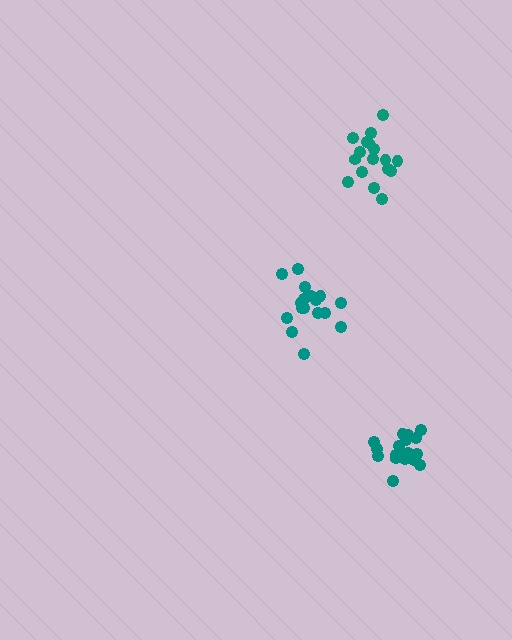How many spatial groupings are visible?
There are 3 spatial groupings.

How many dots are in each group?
Group 1: 17 dots, Group 2: 18 dots, Group 3: 17 dots (52 total).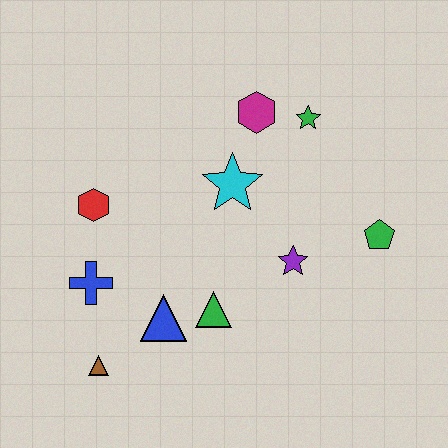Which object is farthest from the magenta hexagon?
The brown triangle is farthest from the magenta hexagon.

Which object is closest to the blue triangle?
The green triangle is closest to the blue triangle.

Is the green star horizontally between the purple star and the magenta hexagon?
No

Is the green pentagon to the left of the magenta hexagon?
No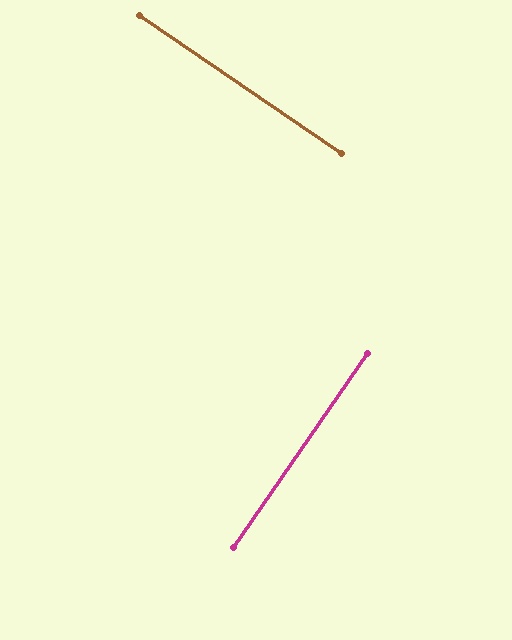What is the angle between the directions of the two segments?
Approximately 90 degrees.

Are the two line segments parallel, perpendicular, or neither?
Perpendicular — they meet at approximately 90°.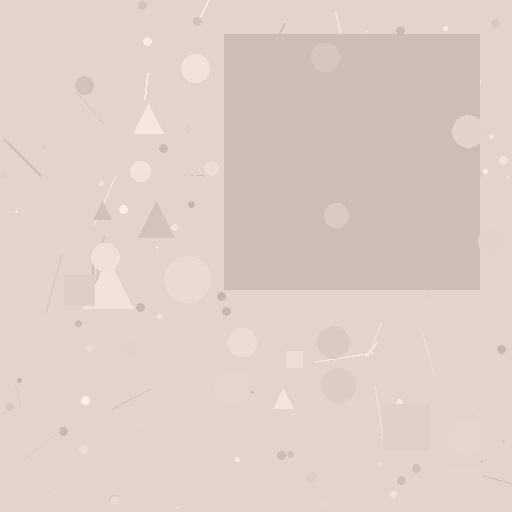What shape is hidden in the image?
A square is hidden in the image.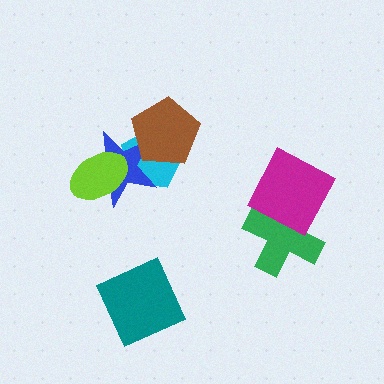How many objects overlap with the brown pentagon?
2 objects overlap with the brown pentagon.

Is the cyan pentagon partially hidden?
Yes, it is partially covered by another shape.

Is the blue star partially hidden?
Yes, it is partially covered by another shape.